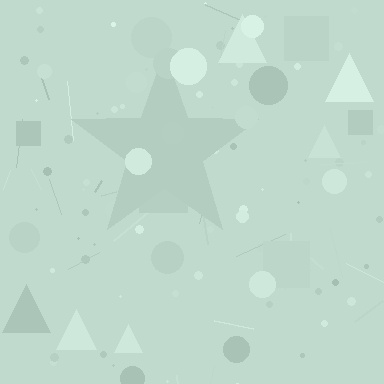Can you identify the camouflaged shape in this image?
The camouflaged shape is a star.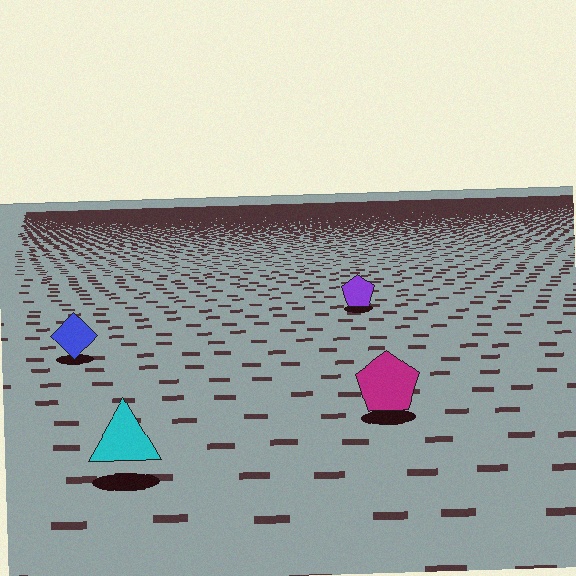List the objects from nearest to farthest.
From nearest to farthest: the cyan triangle, the magenta pentagon, the blue diamond, the purple pentagon.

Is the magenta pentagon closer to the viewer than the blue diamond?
Yes. The magenta pentagon is closer — you can tell from the texture gradient: the ground texture is coarser near it.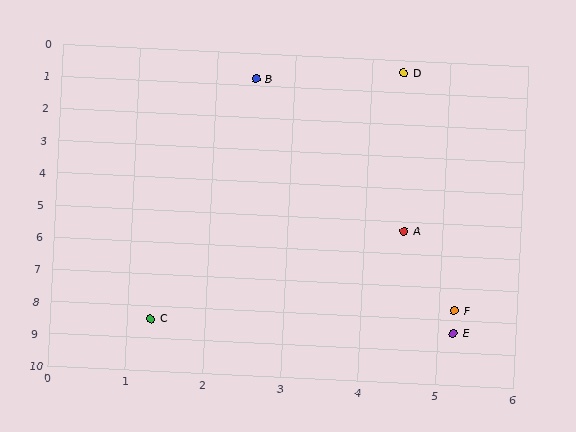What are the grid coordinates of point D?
Point D is at approximately (4.4, 0.4).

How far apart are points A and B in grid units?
Points A and B are about 4.9 grid units apart.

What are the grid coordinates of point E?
Point E is at approximately (5.2, 8.4).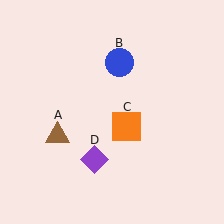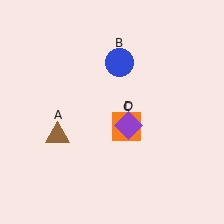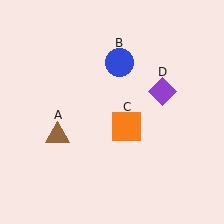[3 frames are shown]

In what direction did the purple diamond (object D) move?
The purple diamond (object D) moved up and to the right.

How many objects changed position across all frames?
1 object changed position: purple diamond (object D).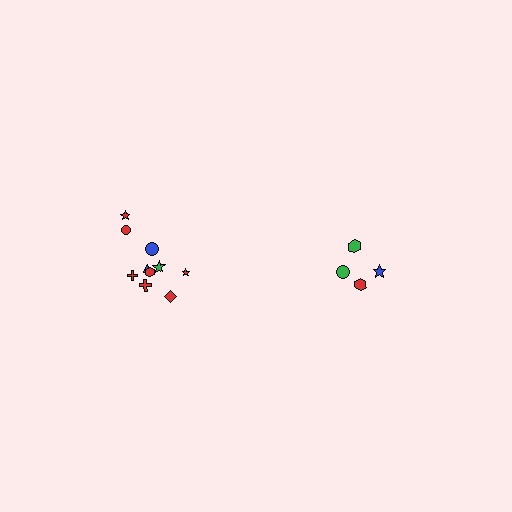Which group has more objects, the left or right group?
The left group.